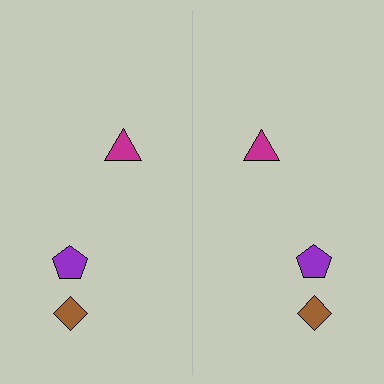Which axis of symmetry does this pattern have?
The pattern has a vertical axis of symmetry running through the center of the image.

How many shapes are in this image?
There are 6 shapes in this image.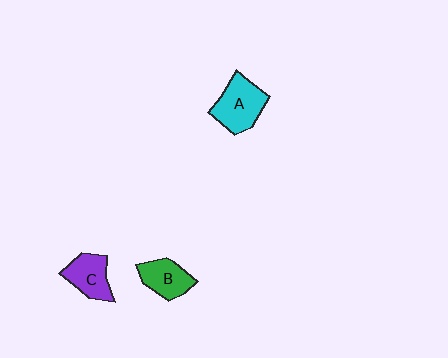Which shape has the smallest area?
Shape B (green).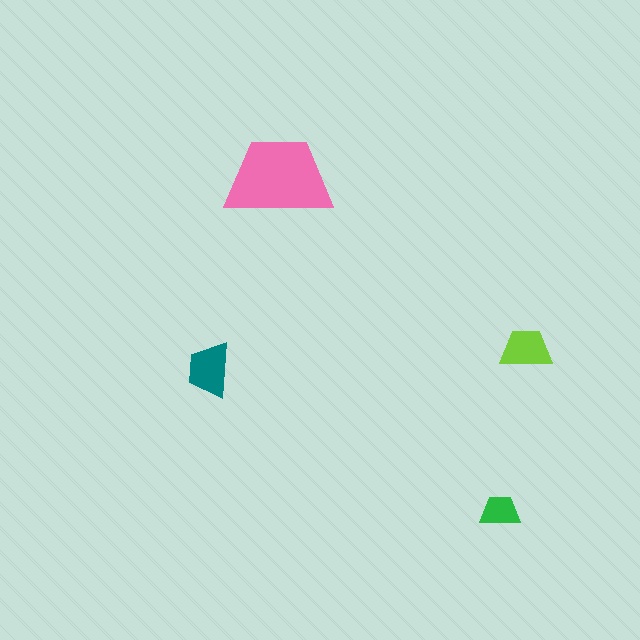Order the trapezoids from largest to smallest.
the pink one, the teal one, the lime one, the green one.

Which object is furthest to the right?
The lime trapezoid is rightmost.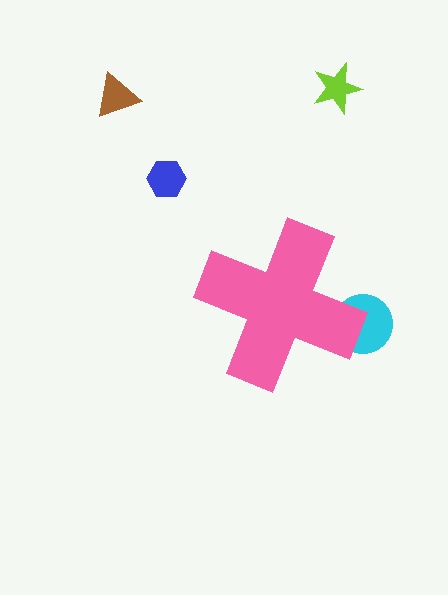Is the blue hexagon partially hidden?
No, the blue hexagon is fully visible.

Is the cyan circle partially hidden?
Yes, the cyan circle is partially hidden behind the pink cross.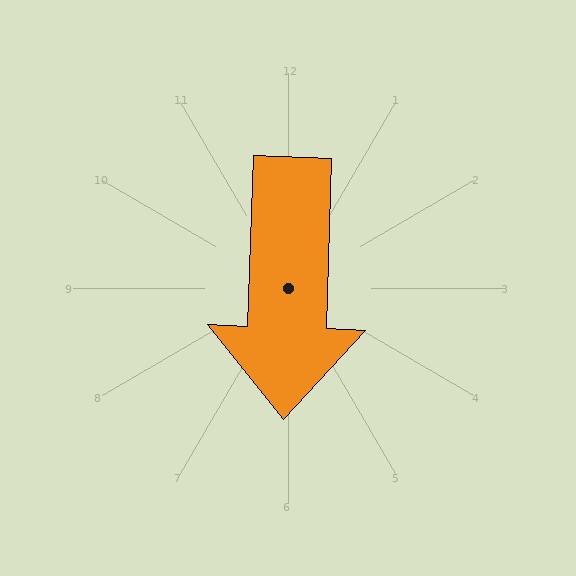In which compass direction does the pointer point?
South.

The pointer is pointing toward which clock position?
Roughly 6 o'clock.